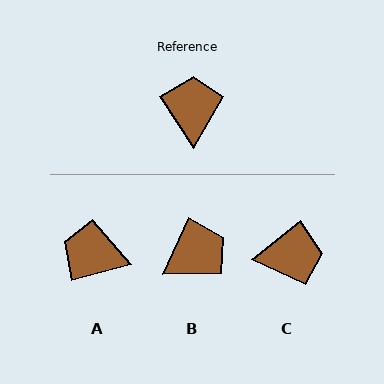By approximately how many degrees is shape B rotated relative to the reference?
Approximately 59 degrees clockwise.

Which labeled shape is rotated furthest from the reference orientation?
C, about 85 degrees away.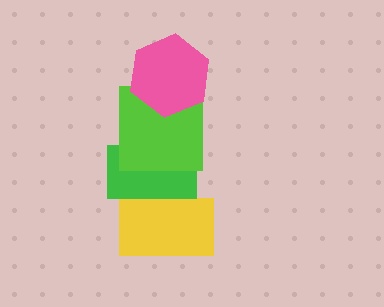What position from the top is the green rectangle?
The green rectangle is 3rd from the top.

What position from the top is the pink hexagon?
The pink hexagon is 1st from the top.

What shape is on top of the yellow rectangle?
The green rectangle is on top of the yellow rectangle.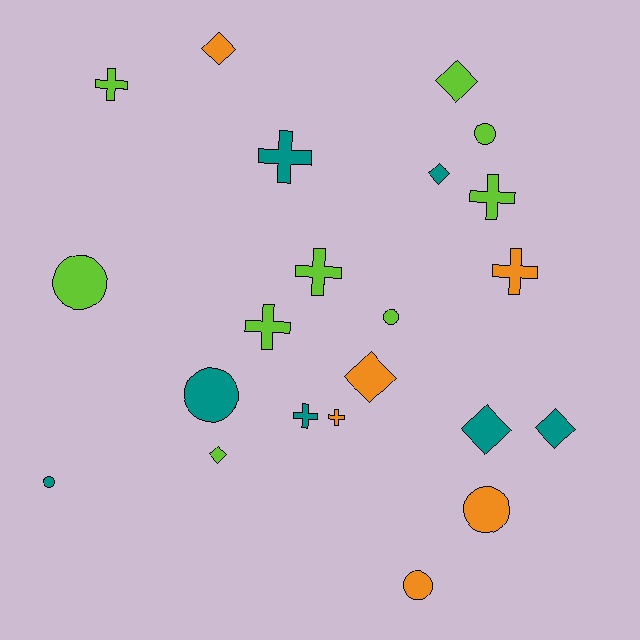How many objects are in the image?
There are 22 objects.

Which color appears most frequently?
Lime, with 9 objects.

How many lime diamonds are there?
There are 2 lime diamonds.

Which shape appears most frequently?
Cross, with 8 objects.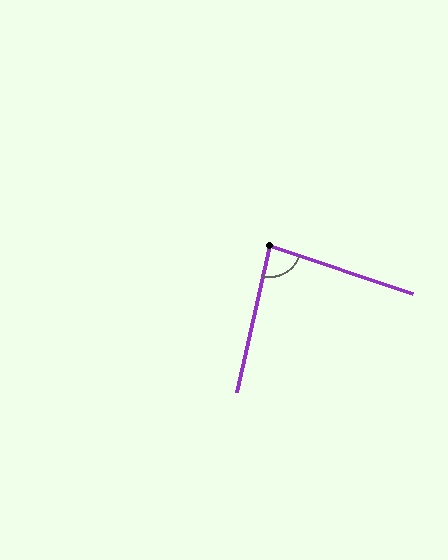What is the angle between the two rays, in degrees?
Approximately 84 degrees.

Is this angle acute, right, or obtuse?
It is acute.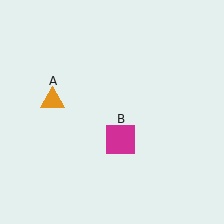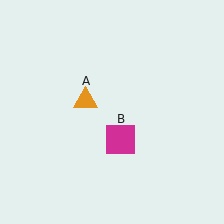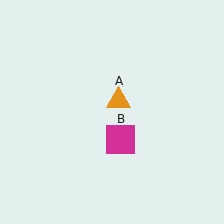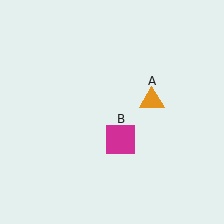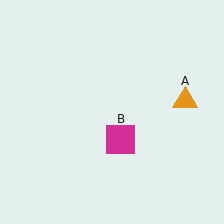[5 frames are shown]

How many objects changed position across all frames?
1 object changed position: orange triangle (object A).